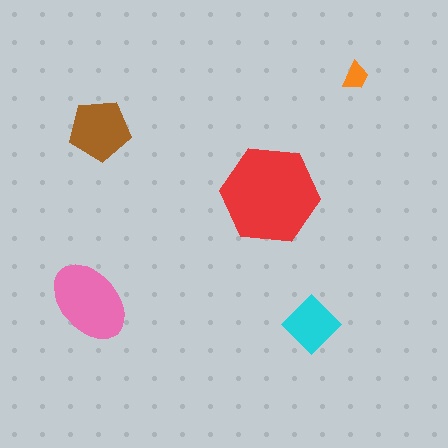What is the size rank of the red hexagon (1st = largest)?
1st.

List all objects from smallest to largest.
The orange trapezoid, the cyan diamond, the brown pentagon, the pink ellipse, the red hexagon.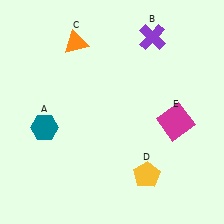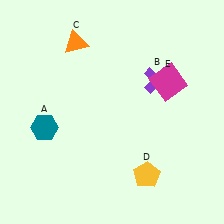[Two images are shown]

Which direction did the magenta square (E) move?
The magenta square (E) moved up.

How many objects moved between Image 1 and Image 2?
2 objects moved between the two images.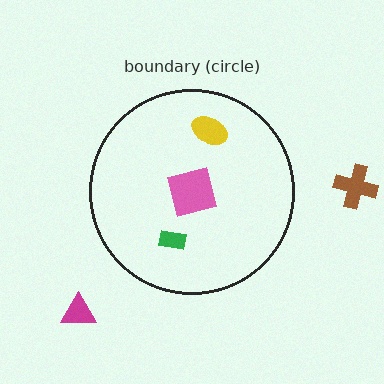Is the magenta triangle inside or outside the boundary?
Outside.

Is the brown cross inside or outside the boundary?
Outside.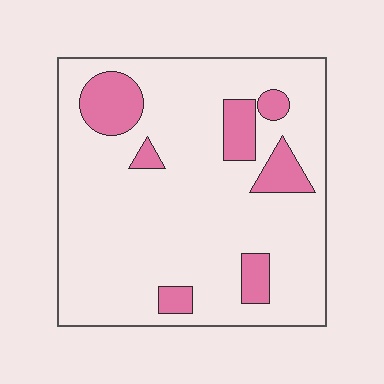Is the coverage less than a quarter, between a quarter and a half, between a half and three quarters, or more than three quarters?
Less than a quarter.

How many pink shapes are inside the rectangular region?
7.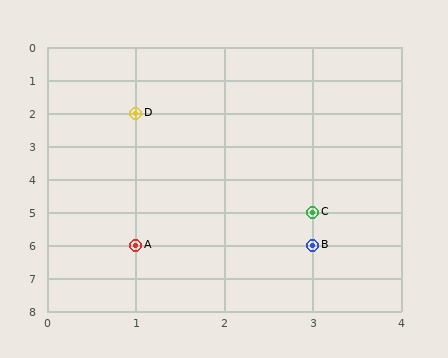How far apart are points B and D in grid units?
Points B and D are 2 columns and 4 rows apart (about 4.5 grid units diagonally).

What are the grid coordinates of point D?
Point D is at grid coordinates (1, 2).